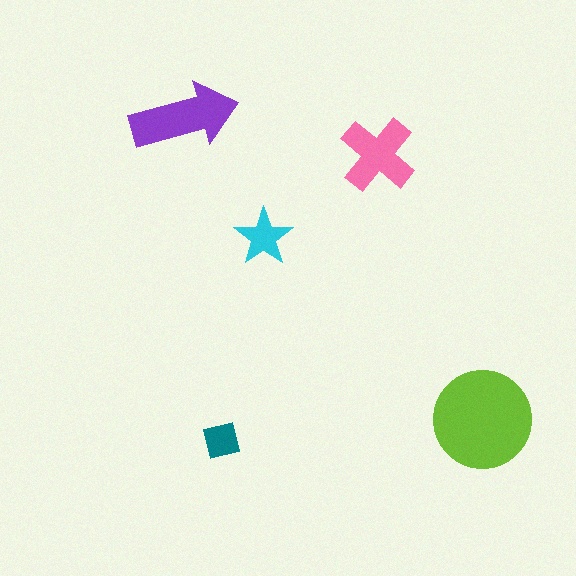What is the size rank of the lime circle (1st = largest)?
1st.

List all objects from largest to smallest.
The lime circle, the purple arrow, the pink cross, the cyan star, the teal square.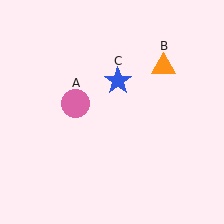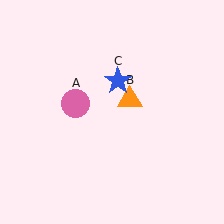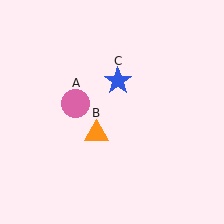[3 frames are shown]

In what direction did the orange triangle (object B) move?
The orange triangle (object B) moved down and to the left.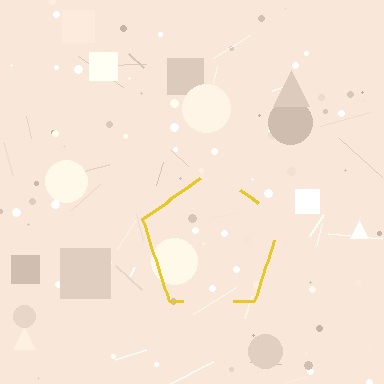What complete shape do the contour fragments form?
The contour fragments form a pentagon.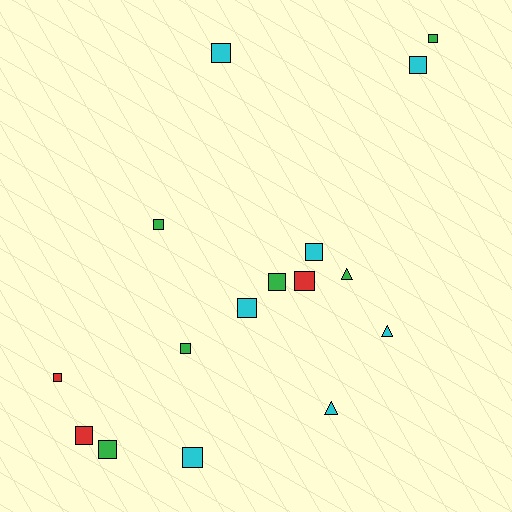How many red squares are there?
There are 3 red squares.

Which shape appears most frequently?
Square, with 13 objects.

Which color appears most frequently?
Cyan, with 7 objects.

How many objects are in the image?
There are 16 objects.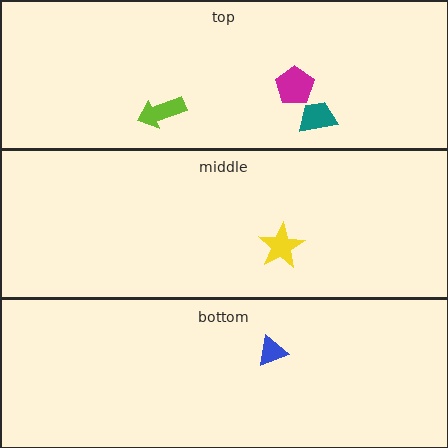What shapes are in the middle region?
The yellow star.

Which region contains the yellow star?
The middle region.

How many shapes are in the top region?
3.